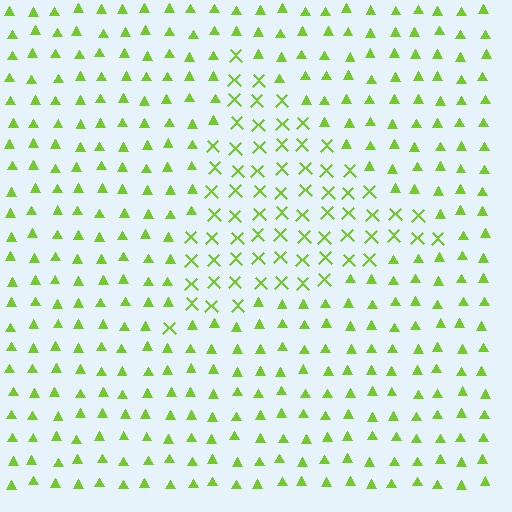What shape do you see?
I see a triangle.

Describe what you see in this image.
The image is filled with small lime elements arranged in a uniform grid. A triangle-shaped region contains X marks, while the surrounding area contains triangles. The boundary is defined purely by the change in element shape.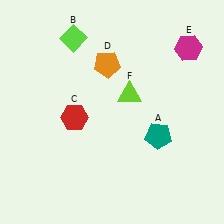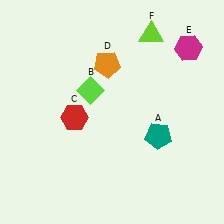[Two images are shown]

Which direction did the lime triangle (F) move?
The lime triangle (F) moved up.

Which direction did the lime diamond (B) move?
The lime diamond (B) moved down.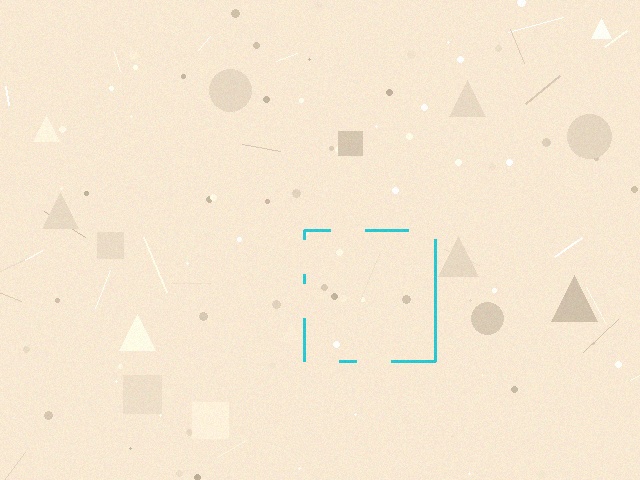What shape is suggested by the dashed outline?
The dashed outline suggests a square.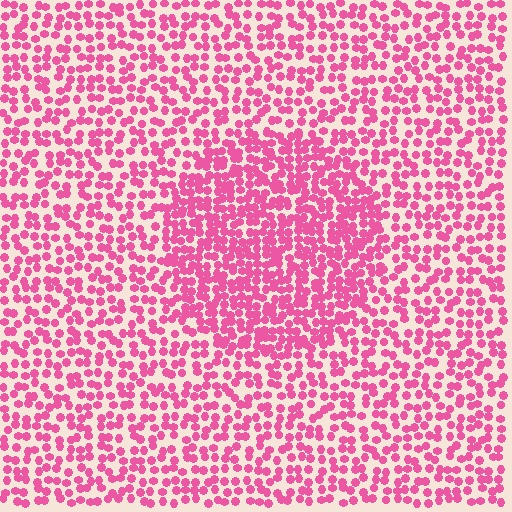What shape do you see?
I see a circle.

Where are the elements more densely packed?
The elements are more densely packed inside the circle boundary.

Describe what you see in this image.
The image contains small pink elements arranged at two different densities. A circle-shaped region is visible where the elements are more densely packed than the surrounding area.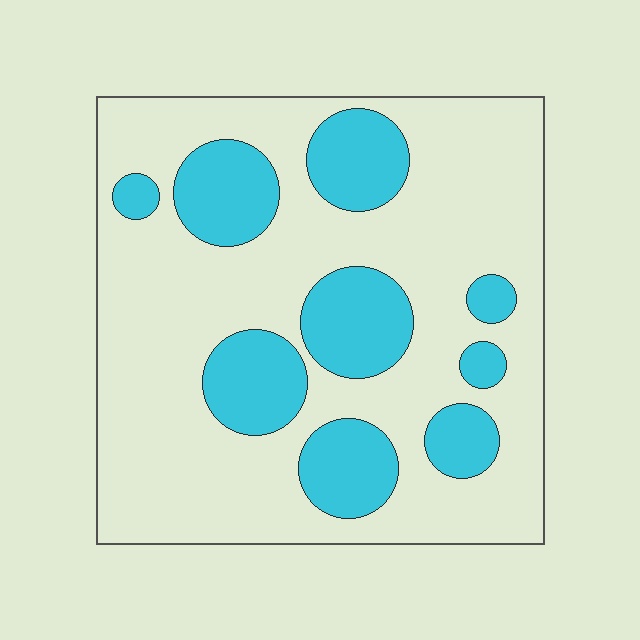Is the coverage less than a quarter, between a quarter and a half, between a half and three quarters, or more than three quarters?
Between a quarter and a half.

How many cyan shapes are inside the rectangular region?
9.